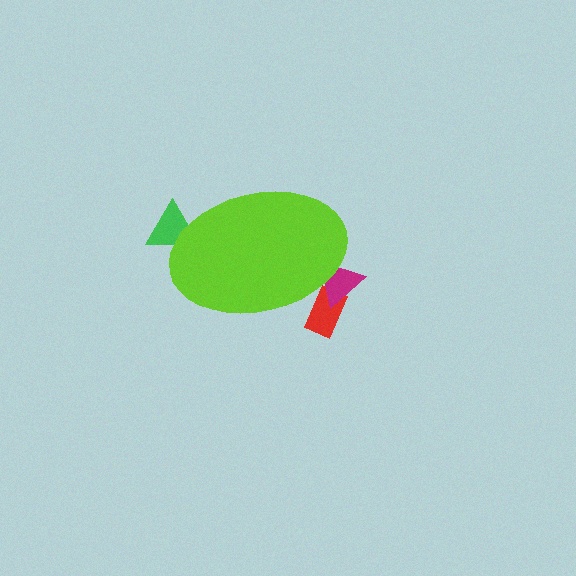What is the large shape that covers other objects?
A lime ellipse.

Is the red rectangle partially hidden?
Yes, the red rectangle is partially hidden behind the lime ellipse.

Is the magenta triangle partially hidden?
Yes, the magenta triangle is partially hidden behind the lime ellipse.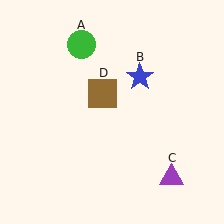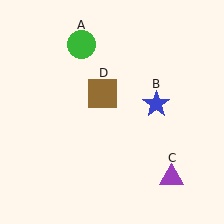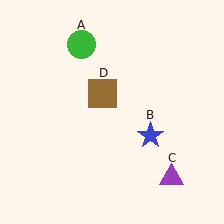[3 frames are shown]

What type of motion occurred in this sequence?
The blue star (object B) rotated clockwise around the center of the scene.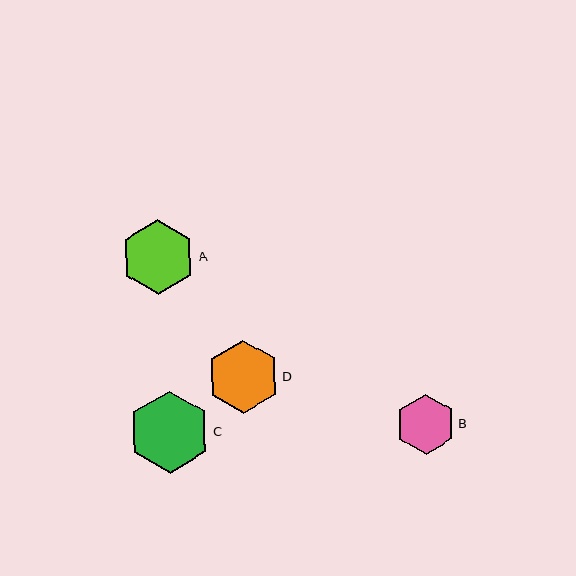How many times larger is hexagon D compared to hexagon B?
Hexagon D is approximately 1.2 times the size of hexagon B.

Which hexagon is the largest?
Hexagon C is the largest with a size of approximately 82 pixels.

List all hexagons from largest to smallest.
From largest to smallest: C, A, D, B.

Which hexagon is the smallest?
Hexagon B is the smallest with a size of approximately 60 pixels.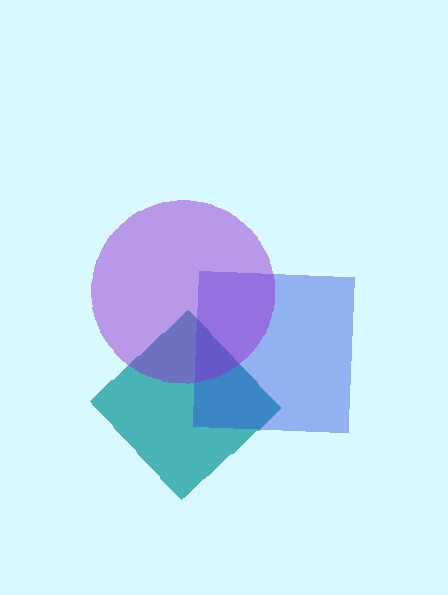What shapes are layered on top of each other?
The layered shapes are: a teal diamond, a blue square, a purple circle.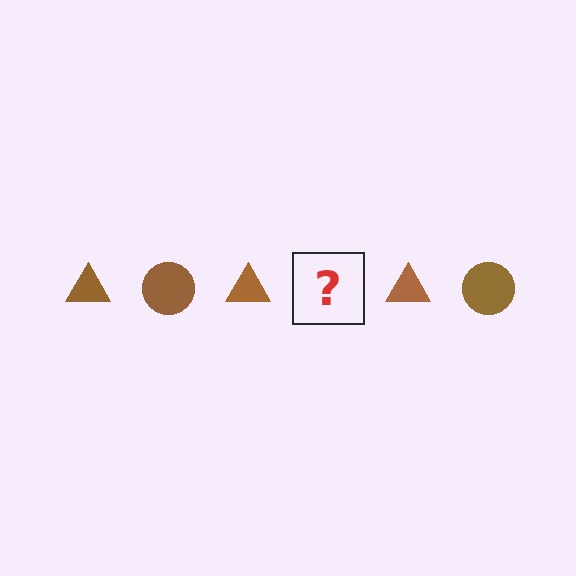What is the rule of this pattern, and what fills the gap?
The rule is that the pattern cycles through triangle, circle shapes in brown. The gap should be filled with a brown circle.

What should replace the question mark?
The question mark should be replaced with a brown circle.